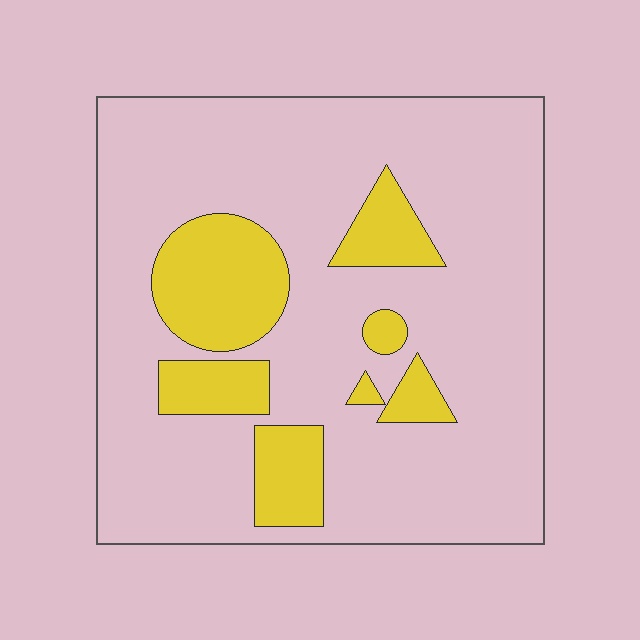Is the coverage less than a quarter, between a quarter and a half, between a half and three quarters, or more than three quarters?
Less than a quarter.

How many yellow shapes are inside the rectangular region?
7.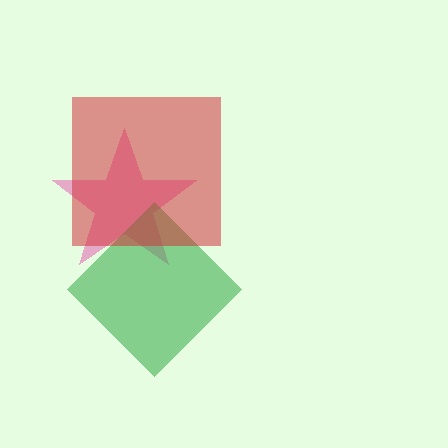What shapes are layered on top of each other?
The layered shapes are: a pink star, a green diamond, a red square.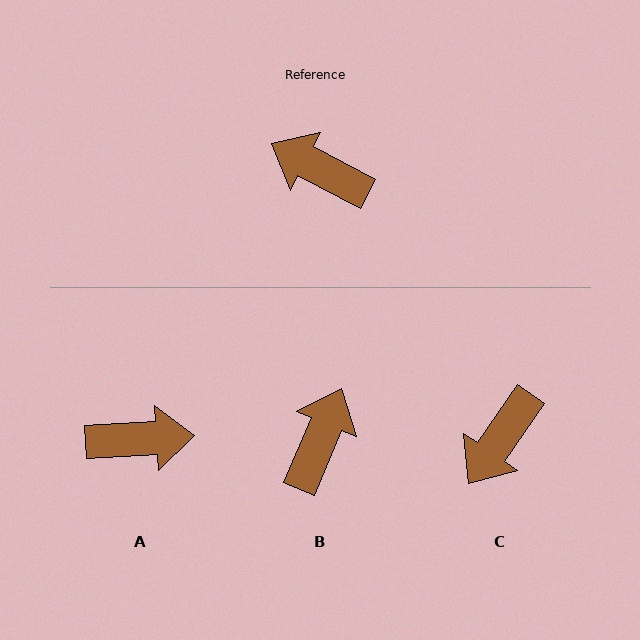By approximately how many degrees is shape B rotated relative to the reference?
Approximately 85 degrees clockwise.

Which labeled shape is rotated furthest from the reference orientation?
A, about 149 degrees away.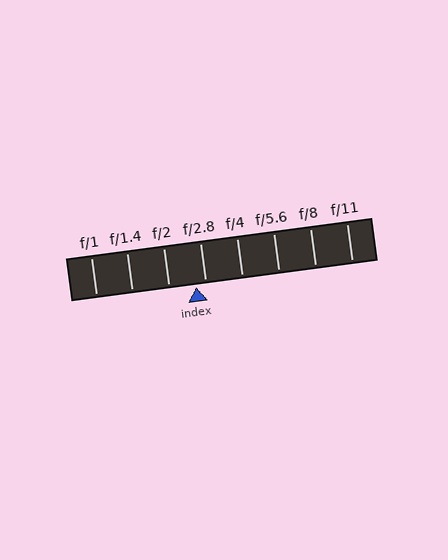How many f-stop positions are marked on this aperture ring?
There are 8 f-stop positions marked.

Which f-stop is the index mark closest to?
The index mark is closest to f/2.8.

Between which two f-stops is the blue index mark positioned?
The index mark is between f/2 and f/2.8.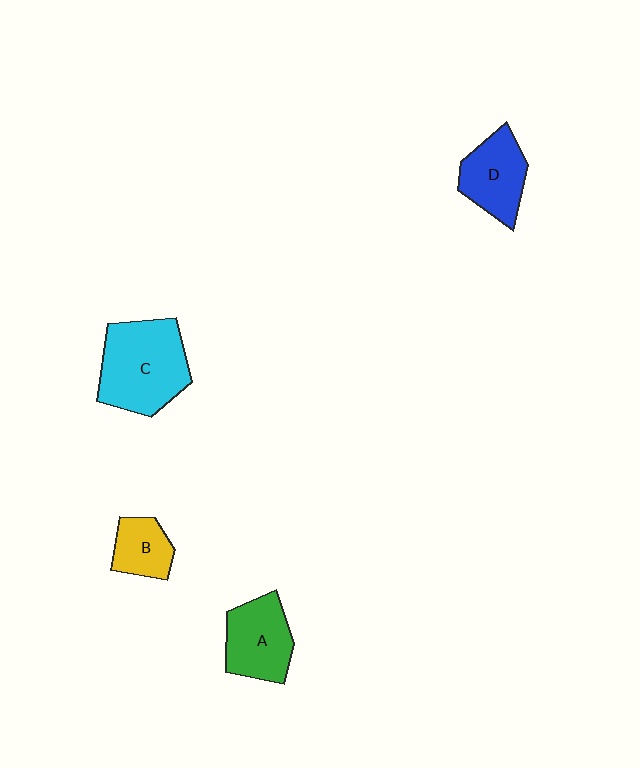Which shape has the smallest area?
Shape B (yellow).